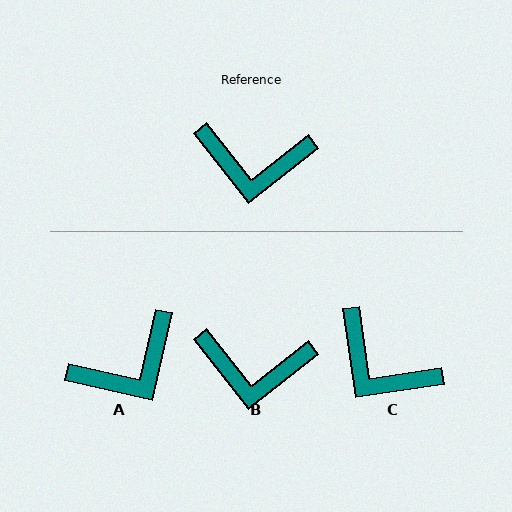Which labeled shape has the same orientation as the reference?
B.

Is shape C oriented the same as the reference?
No, it is off by about 30 degrees.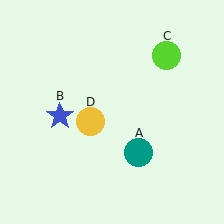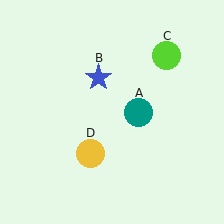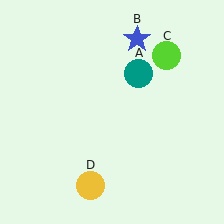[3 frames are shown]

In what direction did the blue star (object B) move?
The blue star (object B) moved up and to the right.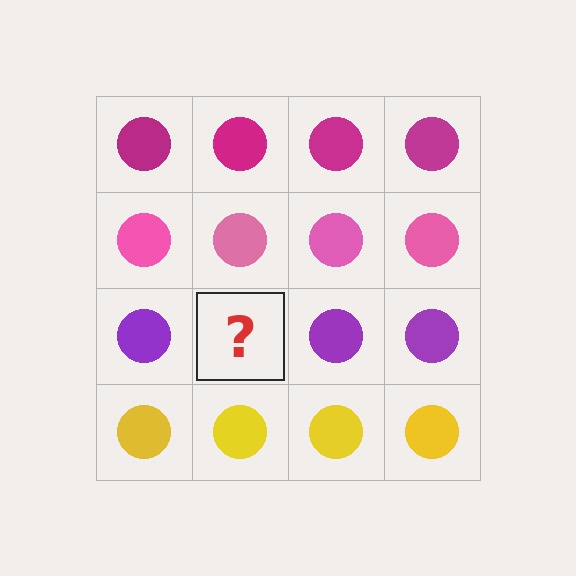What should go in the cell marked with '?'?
The missing cell should contain a purple circle.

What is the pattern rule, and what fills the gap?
The rule is that each row has a consistent color. The gap should be filled with a purple circle.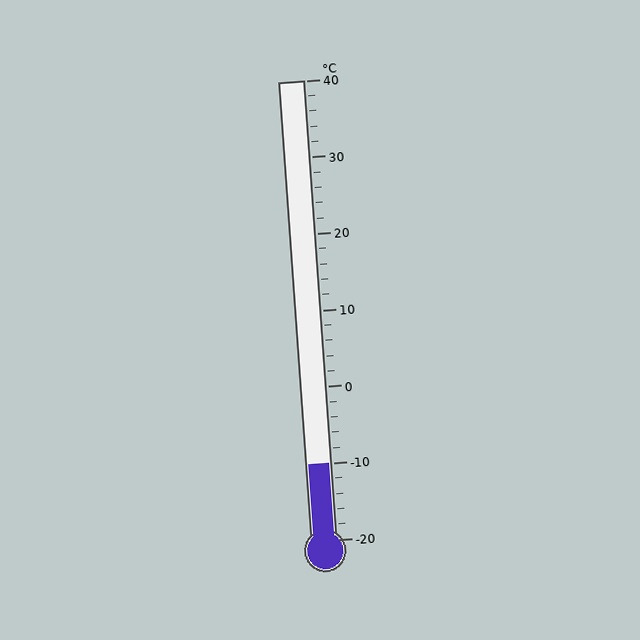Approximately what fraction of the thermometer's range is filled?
The thermometer is filled to approximately 15% of its range.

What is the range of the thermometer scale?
The thermometer scale ranges from -20°C to 40°C.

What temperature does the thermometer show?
The thermometer shows approximately -10°C.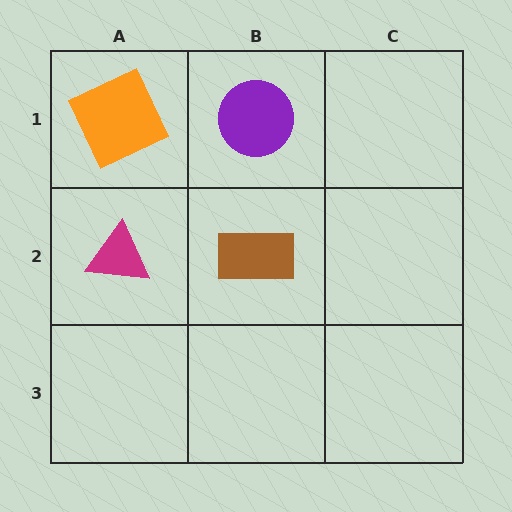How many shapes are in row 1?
2 shapes.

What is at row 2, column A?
A magenta triangle.